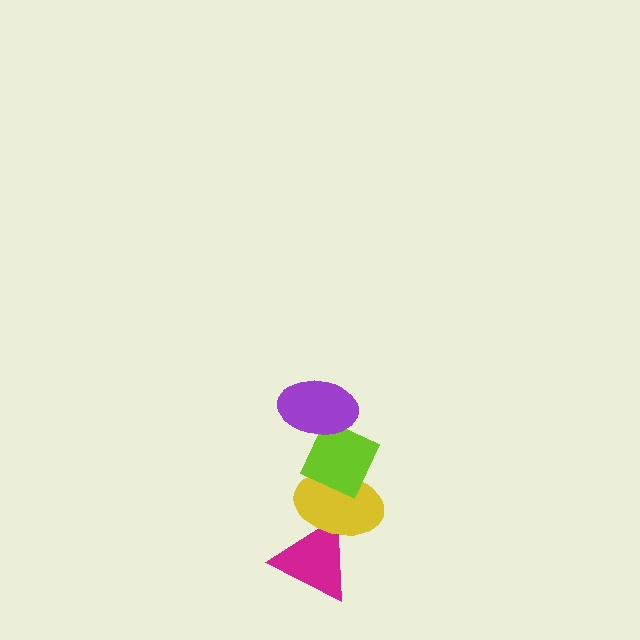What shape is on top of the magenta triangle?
The yellow ellipse is on top of the magenta triangle.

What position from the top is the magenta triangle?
The magenta triangle is 4th from the top.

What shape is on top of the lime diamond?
The purple ellipse is on top of the lime diamond.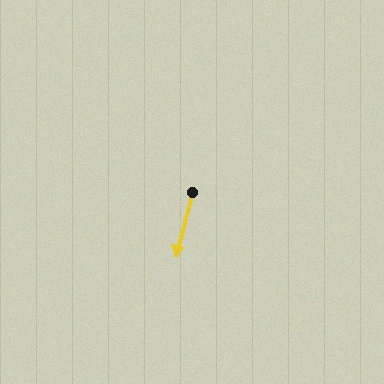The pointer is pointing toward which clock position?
Roughly 6 o'clock.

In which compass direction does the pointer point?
South.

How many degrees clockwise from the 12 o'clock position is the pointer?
Approximately 195 degrees.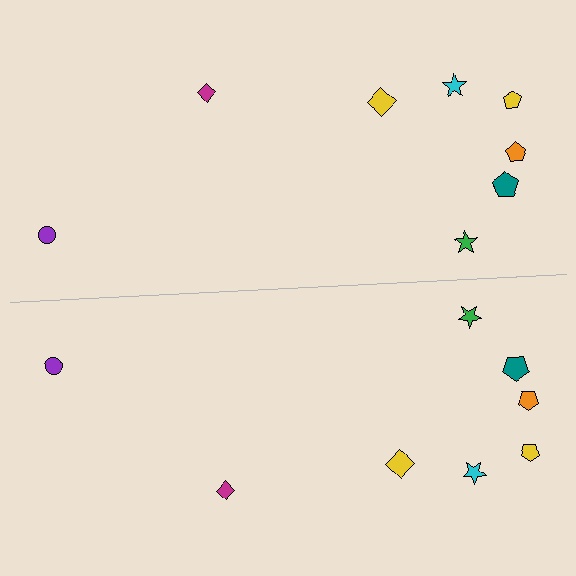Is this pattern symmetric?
Yes, this pattern has bilateral (reflection) symmetry.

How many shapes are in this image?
There are 16 shapes in this image.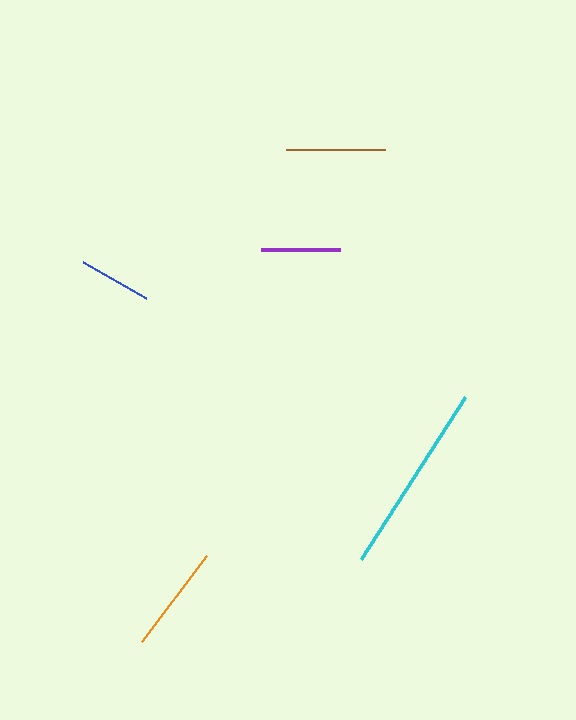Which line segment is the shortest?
The blue line is the shortest at approximately 73 pixels.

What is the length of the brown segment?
The brown segment is approximately 99 pixels long.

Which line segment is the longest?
The cyan line is the longest at approximately 193 pixels.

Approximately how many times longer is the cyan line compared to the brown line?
The cyan line is approximately 1.9 times the length of the brown line.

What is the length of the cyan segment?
The cyan segment is approximately 193 pixels long.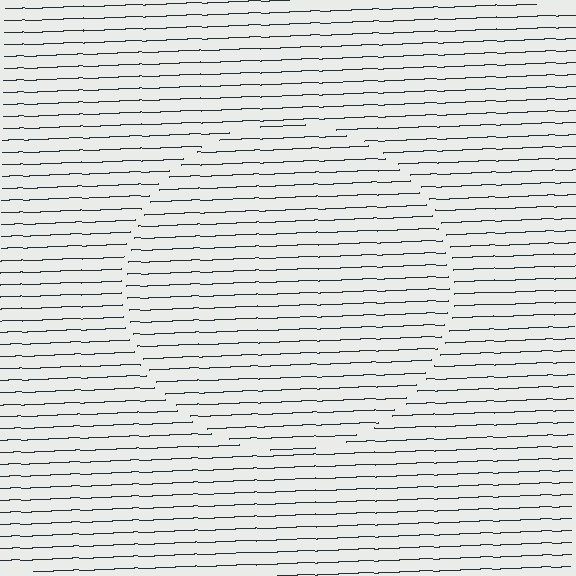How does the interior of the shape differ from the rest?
The interior of the shape contains the same grating, shifted by half a period — the contour is defined by the phase discontinuity where line-ends from the inner and outer gratings abut.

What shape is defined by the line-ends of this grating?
An illusory circle. The interior of the shape contains the same grating, shifted by half a period — the contour is defined by the phase discontinuity where line-ends from the inner and outer gratings abut.